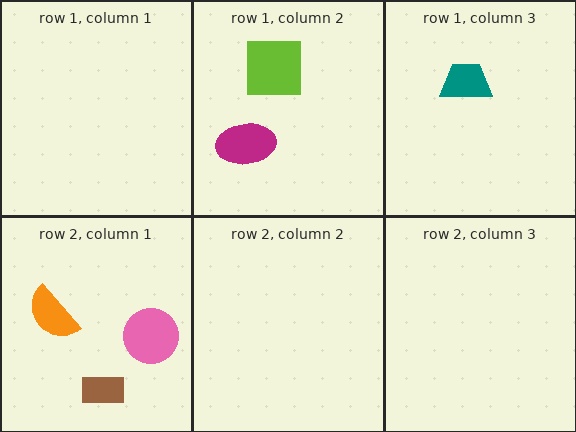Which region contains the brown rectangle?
The row 2, column 1 region.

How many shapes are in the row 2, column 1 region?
3.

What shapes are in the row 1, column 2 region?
The magenta ellipse, the lime square.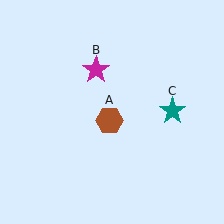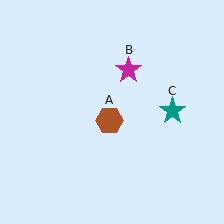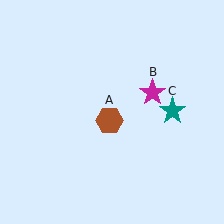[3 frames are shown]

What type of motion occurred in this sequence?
The magenta star (object B) rotated clockwise around the center of the scene.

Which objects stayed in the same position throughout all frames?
Brown hexagon (object A) and teal star (object C) remained stationary.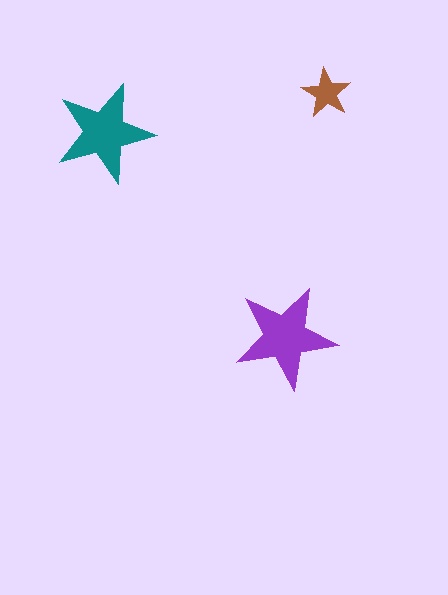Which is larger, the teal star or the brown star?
The teal one.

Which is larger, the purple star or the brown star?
The purple one.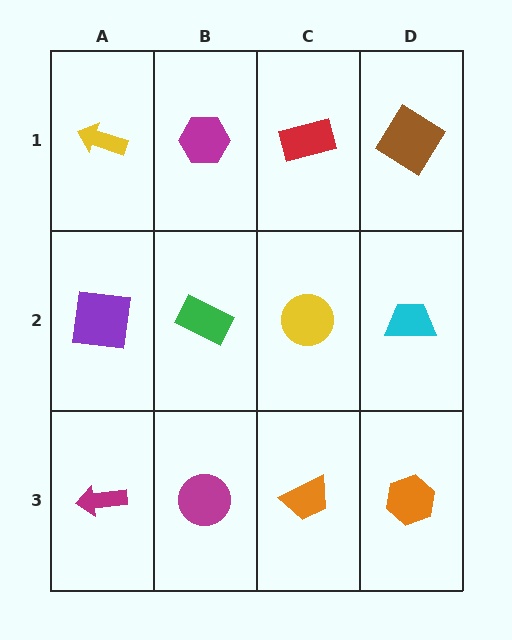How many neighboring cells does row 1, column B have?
3.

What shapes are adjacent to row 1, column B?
A green rectangle (row 2, column B), a yellow arrow (row 1, column A), a red rectangle (row 1, column C).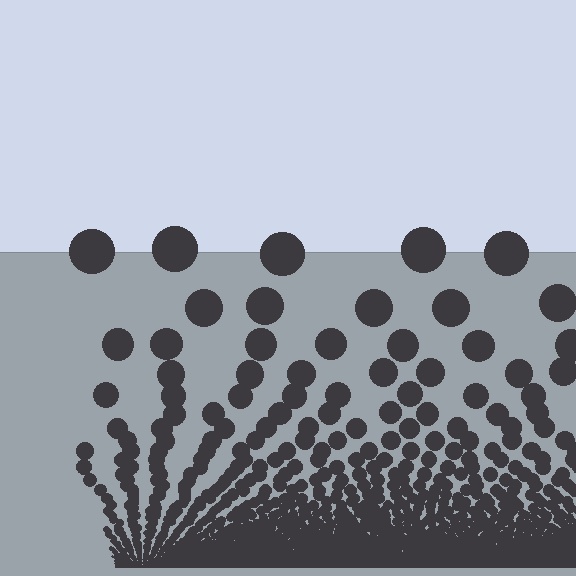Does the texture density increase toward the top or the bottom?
Density increases toward the bottom.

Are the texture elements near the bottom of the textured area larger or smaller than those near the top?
Smaller. The gradient is inverted — elements near the bottom are smaller and denser.